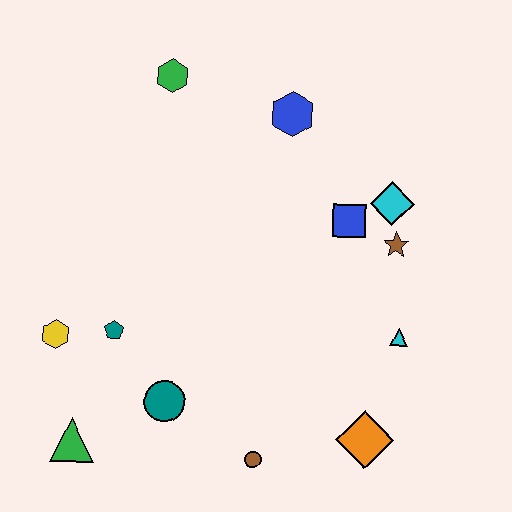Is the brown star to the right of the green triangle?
Yes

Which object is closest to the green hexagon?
The blue hexagon is closest to the green hexagon.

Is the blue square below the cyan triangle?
No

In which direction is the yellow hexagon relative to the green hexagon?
The yellow hexagon is below the green hexagon.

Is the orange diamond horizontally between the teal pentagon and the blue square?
No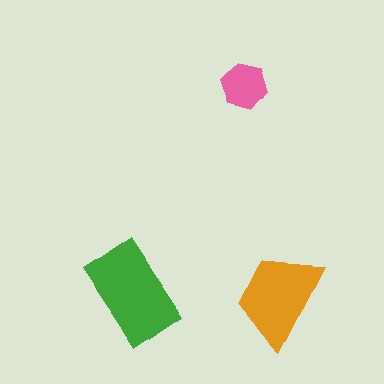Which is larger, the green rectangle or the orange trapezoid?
The green rectangle.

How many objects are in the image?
There are 3 objects in the image.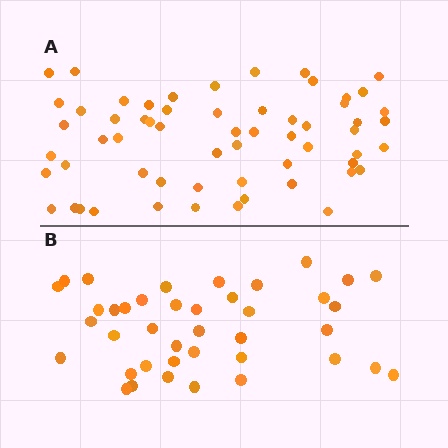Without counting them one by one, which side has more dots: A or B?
Region A (the top region) has more dots.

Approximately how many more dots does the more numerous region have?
Region A has approximately 20 more dots than region B.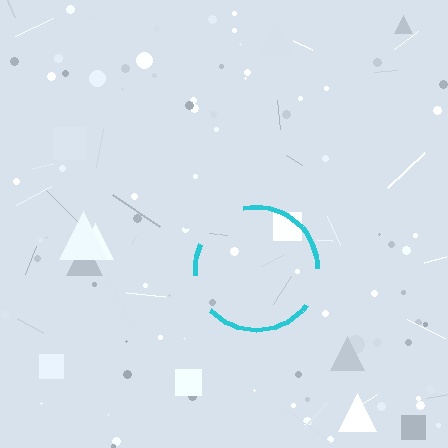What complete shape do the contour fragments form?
The contour fragments form a circle.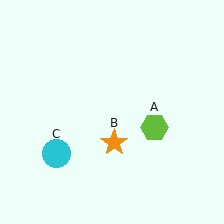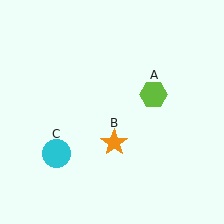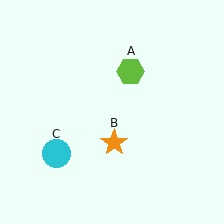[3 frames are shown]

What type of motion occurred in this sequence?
The lime hexagon (object A) rotated counterclockwise around the center of the scene.